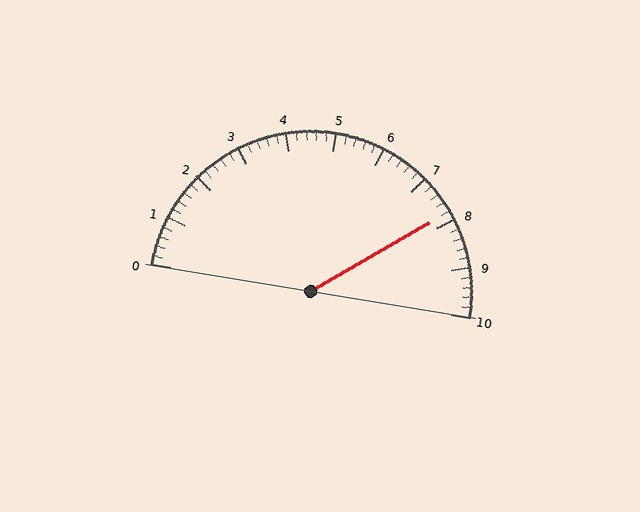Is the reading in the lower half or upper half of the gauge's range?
The reading is in the upper half of the range (0 to 10).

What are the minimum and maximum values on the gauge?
The gauge ranges from 0 to 10.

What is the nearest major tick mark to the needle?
The nearest major tick mark is 8.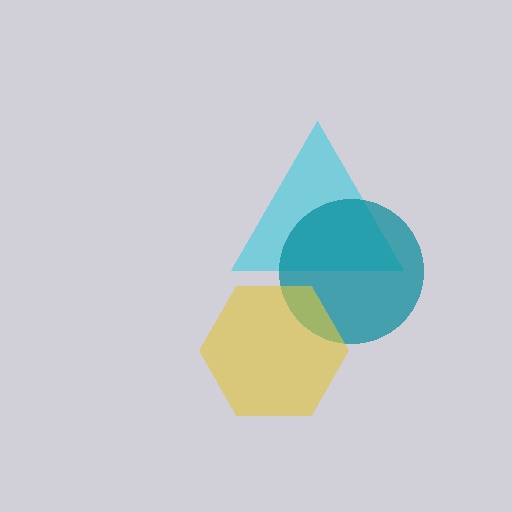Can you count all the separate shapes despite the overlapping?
Yes, there are 3 separate shapes.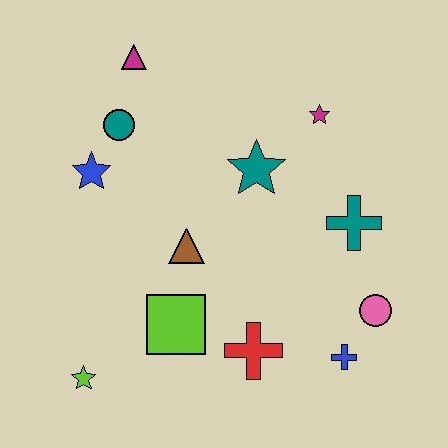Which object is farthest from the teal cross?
The lime star is farthest from the teal cross.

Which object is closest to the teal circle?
The blue star is closest to the teal circle.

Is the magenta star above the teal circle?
Yes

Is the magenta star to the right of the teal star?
Yes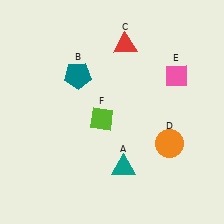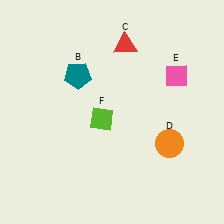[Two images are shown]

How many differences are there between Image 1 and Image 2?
There is 1 difference between the two images.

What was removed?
The teal triangle (A) was removed in Image 2.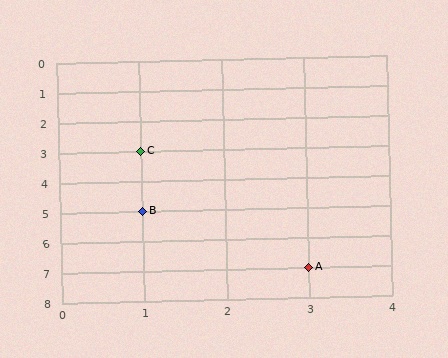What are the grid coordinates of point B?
Point B is at grid coordinates (1, 5).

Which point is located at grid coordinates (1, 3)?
Point C is at (1, 3).